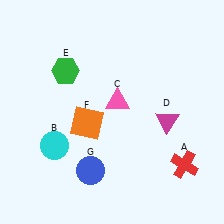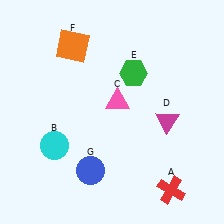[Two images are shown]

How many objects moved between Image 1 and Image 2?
3 objects moved between the two images.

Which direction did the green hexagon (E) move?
The green hexagon (E) moved right.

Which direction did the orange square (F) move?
The orange square (F) moved up.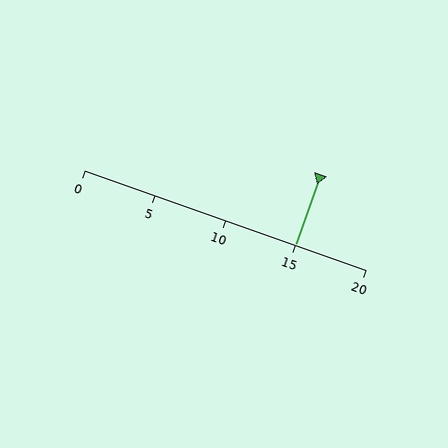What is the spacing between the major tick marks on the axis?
The major ticks are spaced 5 apart.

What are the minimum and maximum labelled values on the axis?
The axis runs from 0 to 20.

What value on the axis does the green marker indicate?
The marker indicates approximately 15.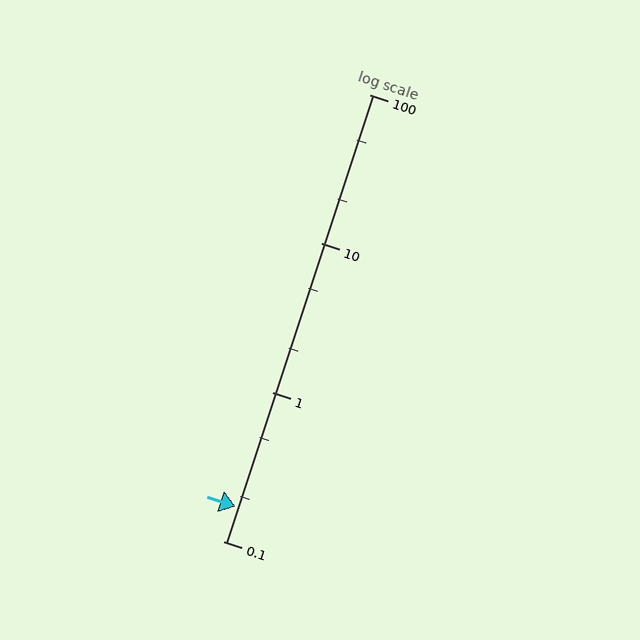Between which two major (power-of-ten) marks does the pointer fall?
The pointer is between 0.1 and 1.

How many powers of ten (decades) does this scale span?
The scale spans 3 decades, from 0.1 to 100.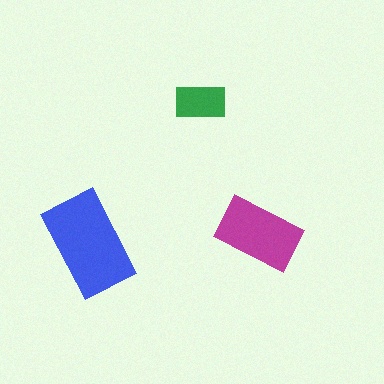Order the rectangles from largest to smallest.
the blue one, the magenta one, the green one.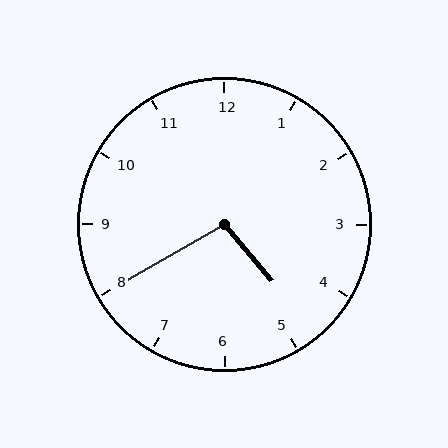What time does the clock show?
4:40.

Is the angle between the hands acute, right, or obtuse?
It is obtuse.